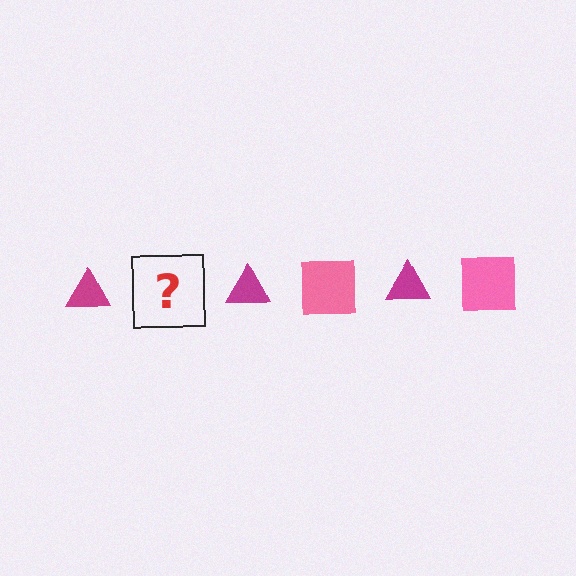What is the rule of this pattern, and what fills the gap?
The rule is that the pattern alternates between magenta triangle and pink square. The gap should be filled with a pink square.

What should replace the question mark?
The question mark should be replaced with a pink square.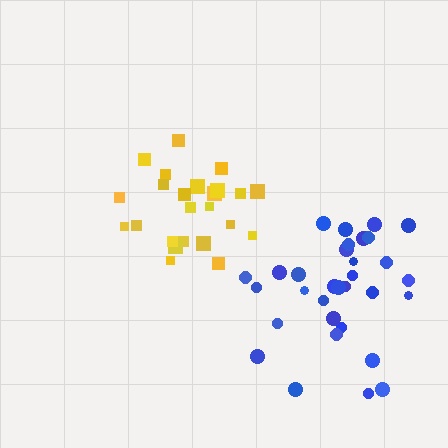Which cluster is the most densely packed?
Blue.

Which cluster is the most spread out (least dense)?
Yellow.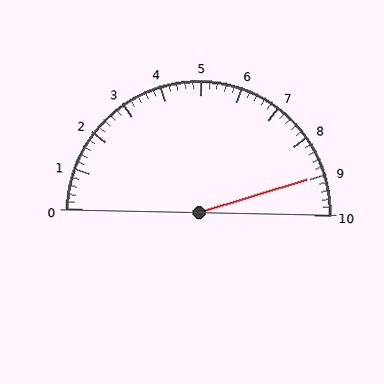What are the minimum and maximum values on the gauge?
The gauge ranges from 0 to 10.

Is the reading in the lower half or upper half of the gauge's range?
The reading is in the upper half of the range (0 to 10).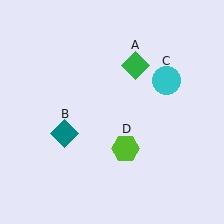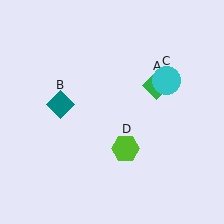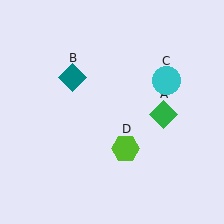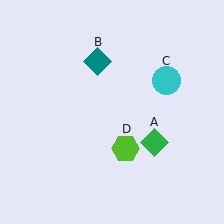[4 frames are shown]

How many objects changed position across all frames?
2 objects changed position: green diamond (object A), teal diamond (object B).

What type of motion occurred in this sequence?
The green diamond (object A), teal diamond (object B) rotated clockwise around the center of the scene.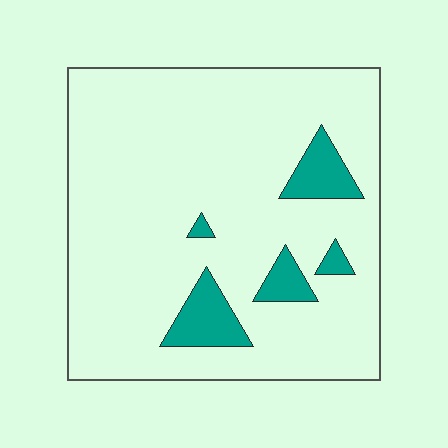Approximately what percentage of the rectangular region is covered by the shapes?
Approximately 10%.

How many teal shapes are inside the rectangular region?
5.